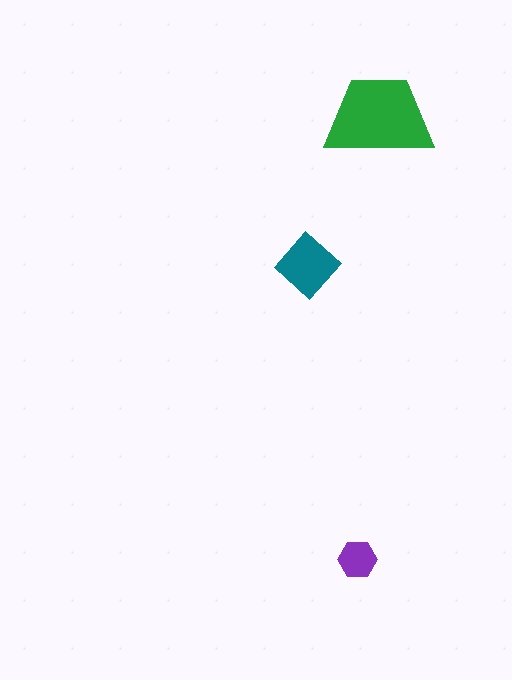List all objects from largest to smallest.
The green trapezoid, the teal diamond, the purple hexagon.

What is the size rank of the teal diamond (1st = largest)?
2nd.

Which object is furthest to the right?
The green trapezoid is rightmost.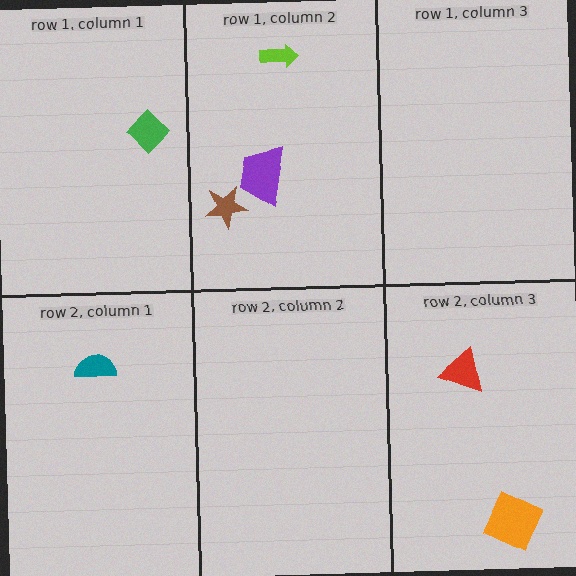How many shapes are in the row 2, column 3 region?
2.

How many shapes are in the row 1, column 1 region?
1.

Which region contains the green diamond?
The row 1, column 1 region.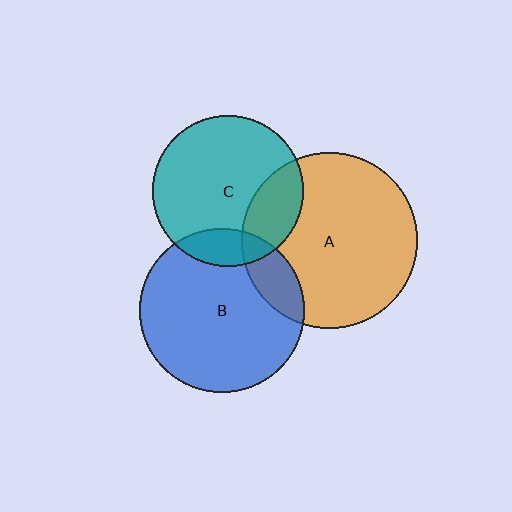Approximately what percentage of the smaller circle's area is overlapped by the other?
Approximately 25%.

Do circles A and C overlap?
Yes.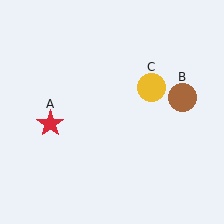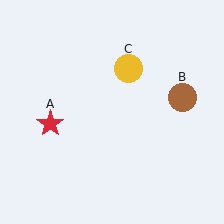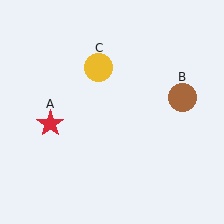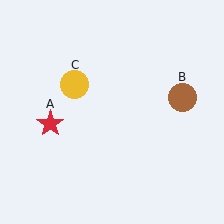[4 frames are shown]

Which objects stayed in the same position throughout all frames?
Red star (object A) and brown circle (object B) remained stationary.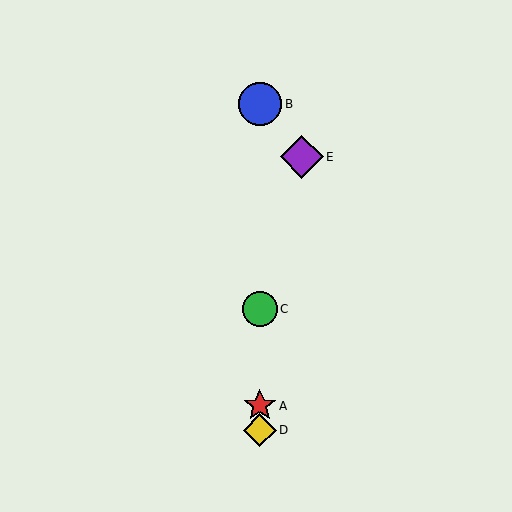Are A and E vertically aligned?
No, A is at x≈260 and E is at x≈302.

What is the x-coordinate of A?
Object A is at x≈260.